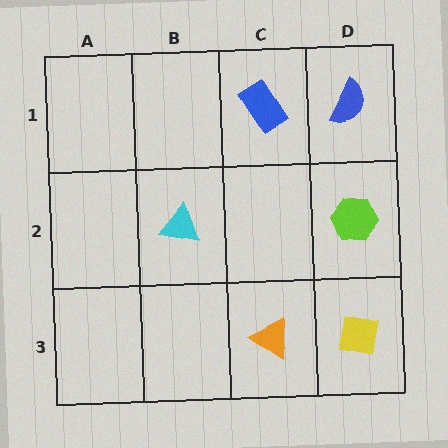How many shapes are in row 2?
2 shapes.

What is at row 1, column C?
A blue rectangle.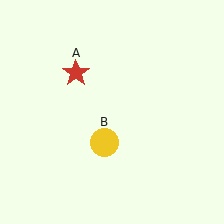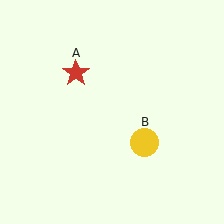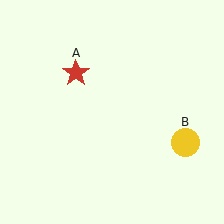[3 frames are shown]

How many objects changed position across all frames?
1 object changed position: yellow circle (object B).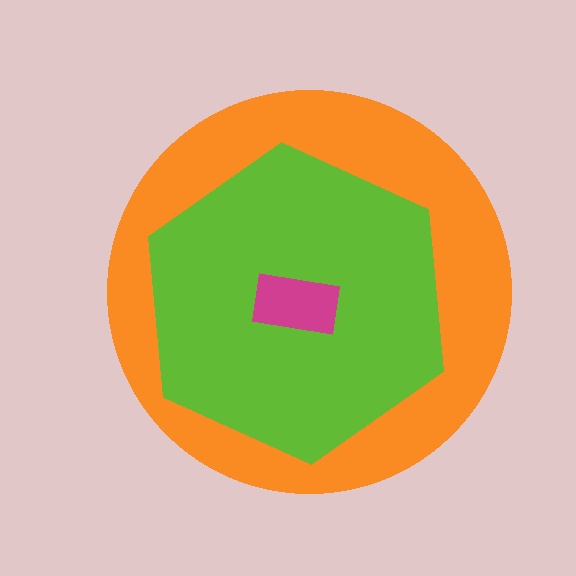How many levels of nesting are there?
3.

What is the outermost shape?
The orange circle.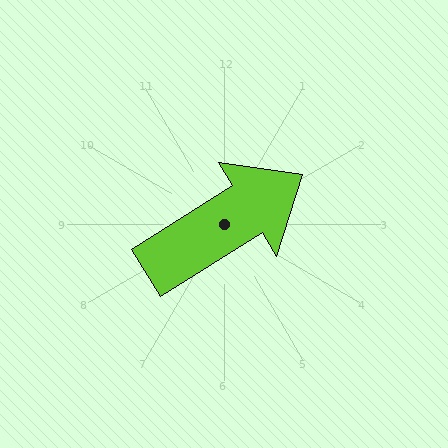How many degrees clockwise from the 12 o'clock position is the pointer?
Approximately 58 degrees.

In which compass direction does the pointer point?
Northeast.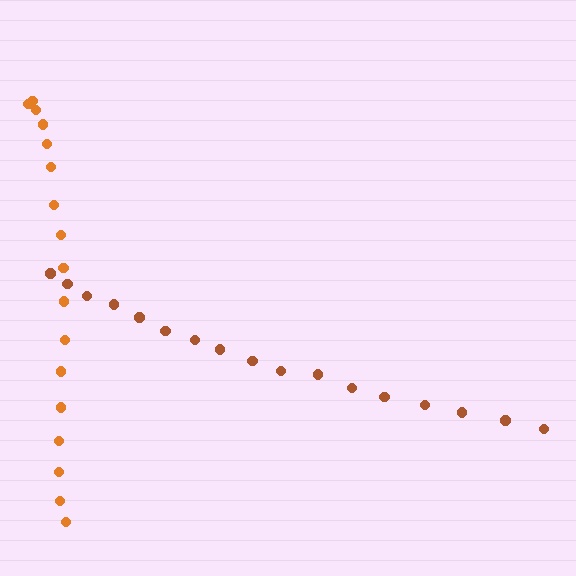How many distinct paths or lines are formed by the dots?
There are 2 distinct paths.